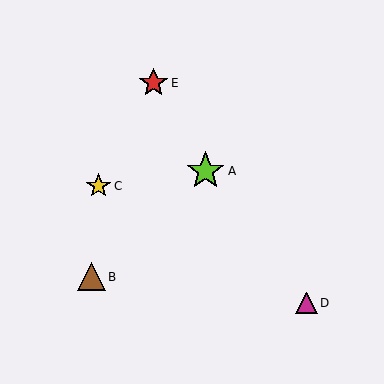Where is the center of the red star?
The center of the red star is at (153, 83).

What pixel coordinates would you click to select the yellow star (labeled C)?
Click at (99, 186) to select the yellow star C.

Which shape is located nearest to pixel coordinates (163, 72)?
The red star (labeled E) at (153, 83) is nearest to that location.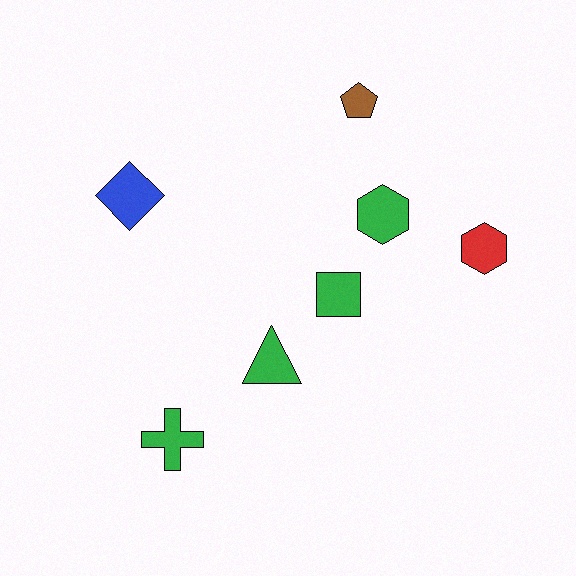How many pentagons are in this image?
There is 1 pentagon.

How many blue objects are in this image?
There is 1 blue object.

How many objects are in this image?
There are 7 objects.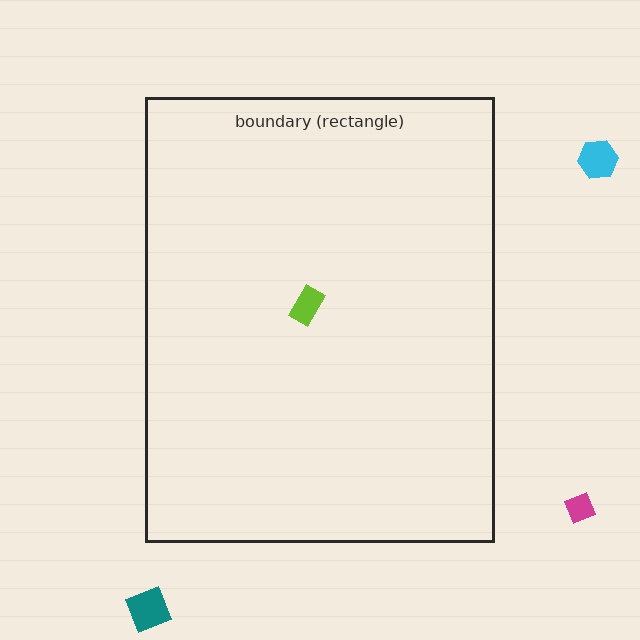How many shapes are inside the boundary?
1 inside, 3 outside.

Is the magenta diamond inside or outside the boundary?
Outside.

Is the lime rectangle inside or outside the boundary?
Inside.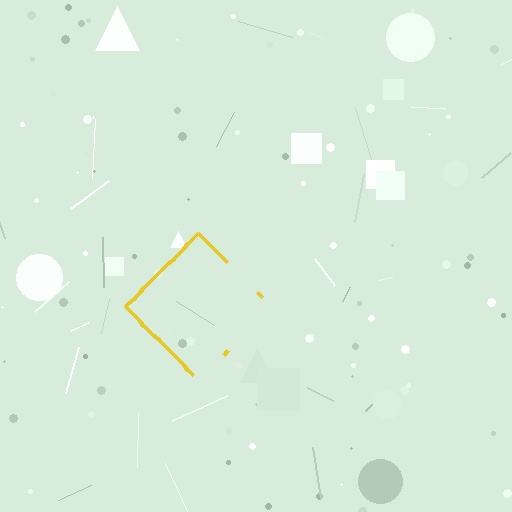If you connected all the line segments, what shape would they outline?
They would outline a diamond.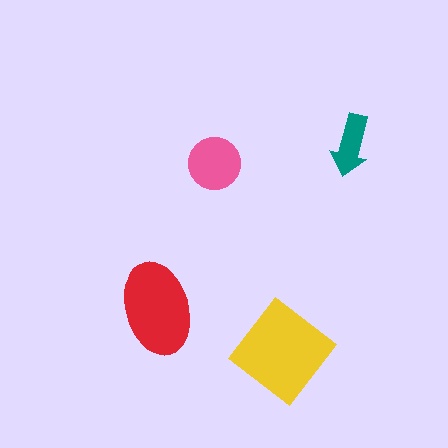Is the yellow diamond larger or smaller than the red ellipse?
Larger.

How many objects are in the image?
There are 4 objects in the image.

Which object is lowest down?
The yellow diamond is bottommost.